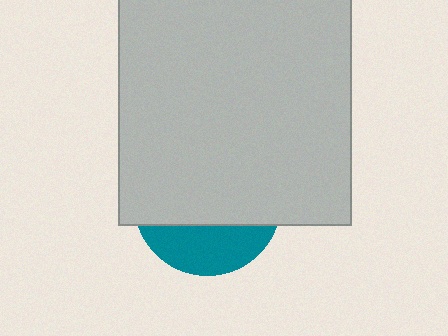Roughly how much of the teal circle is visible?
A small part of it is visible (roughly 30%).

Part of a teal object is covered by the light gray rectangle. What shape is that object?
It is a circle.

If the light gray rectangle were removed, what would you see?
You would see the complete teal circle.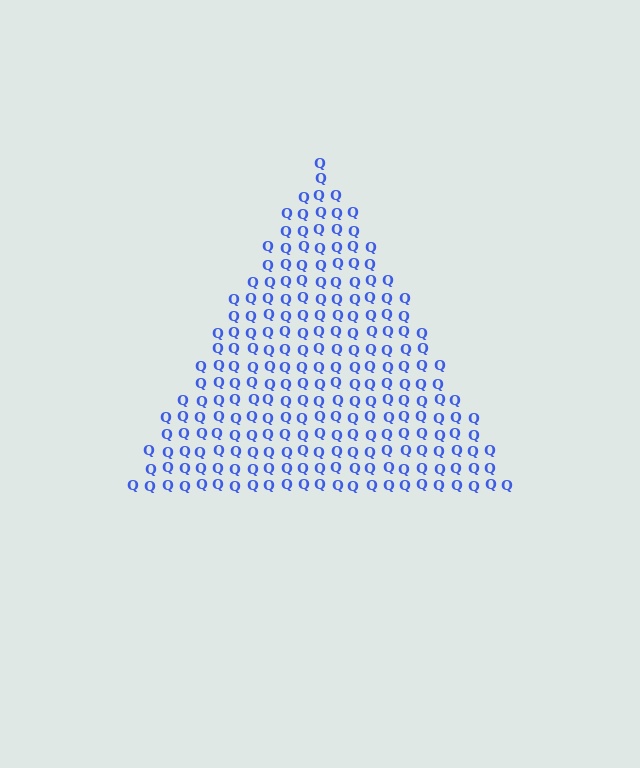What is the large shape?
The large shape is a triangle.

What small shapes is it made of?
It is made of small letter Q's.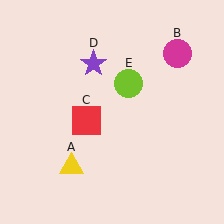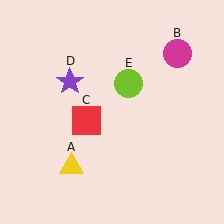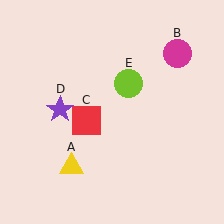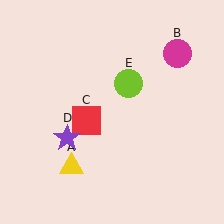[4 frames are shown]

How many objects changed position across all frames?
1 object changed position: purple star (object D).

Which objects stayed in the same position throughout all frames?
Yellow triangle (object A) and magenta circle (object B) and red square (object C) and lime circle (object E) remained stationary.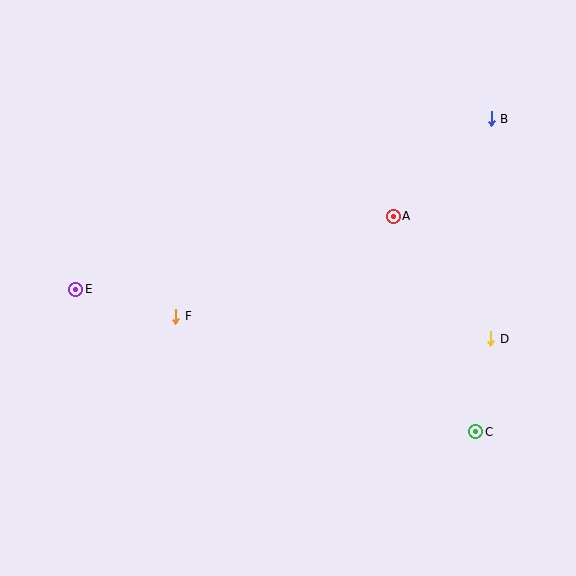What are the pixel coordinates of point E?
Point E is at (76, 289).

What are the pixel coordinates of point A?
Point A is at (393, 216).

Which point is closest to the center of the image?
Point F at (176, 316) is closest to the center.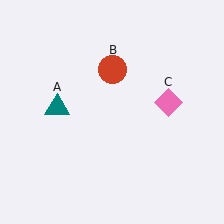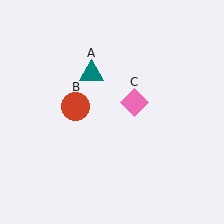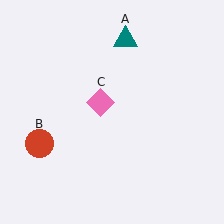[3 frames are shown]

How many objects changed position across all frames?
3 objects changed position: teal triangle (object A), red circle (object B), pink diamond (object C).